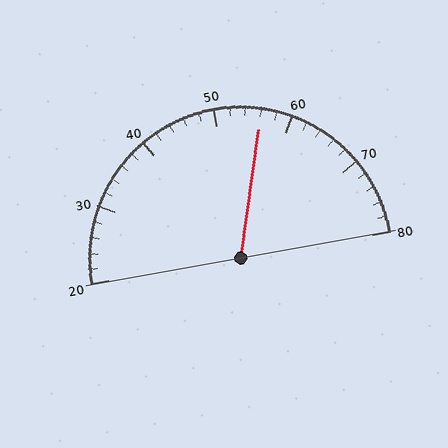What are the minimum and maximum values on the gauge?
The gauge ranges from 20 to 80.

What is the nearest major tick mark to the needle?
The nearest major tick mark is 60.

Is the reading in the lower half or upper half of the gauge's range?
The reading is in the upper half of the range (20 to 80).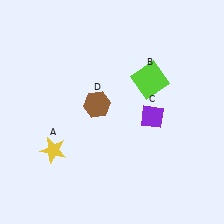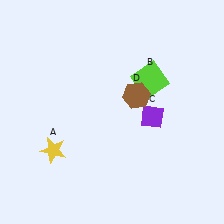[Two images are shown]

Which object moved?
The brown hexagon (D) moved right.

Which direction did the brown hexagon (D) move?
The brown hexagon (D) moved right.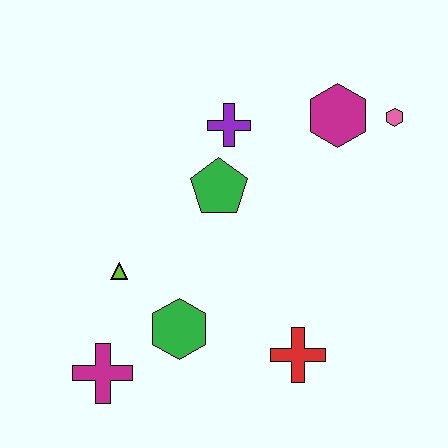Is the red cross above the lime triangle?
No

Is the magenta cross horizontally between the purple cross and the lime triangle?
No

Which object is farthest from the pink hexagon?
The magenta cross is farthest from the pink hexagon.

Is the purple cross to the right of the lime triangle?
Yes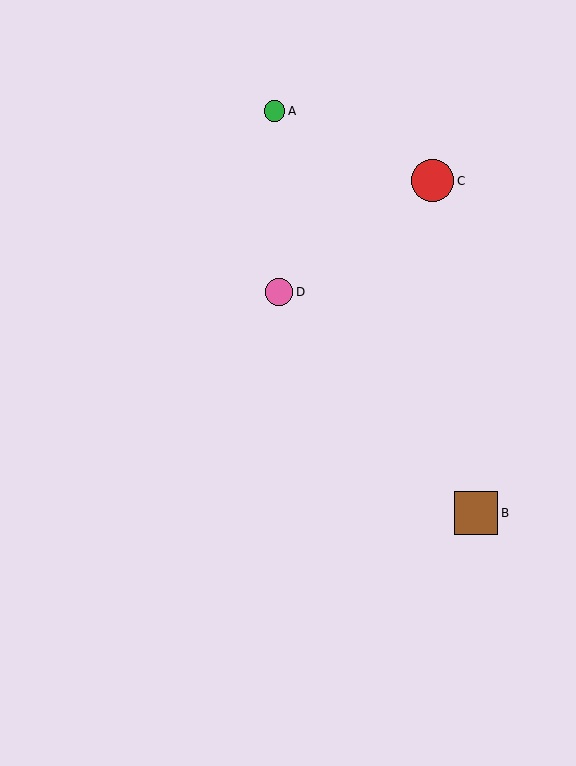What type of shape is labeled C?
Shape C is a red circle.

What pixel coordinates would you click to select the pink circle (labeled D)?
Click at (279, 292) to select the pink circle D.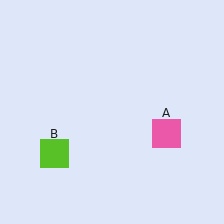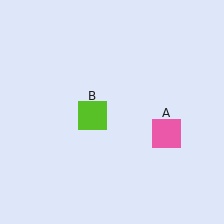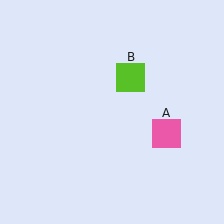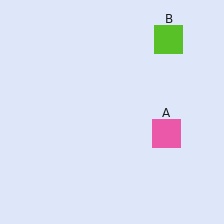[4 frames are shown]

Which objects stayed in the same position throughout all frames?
Pink square (object A) remained stationary.